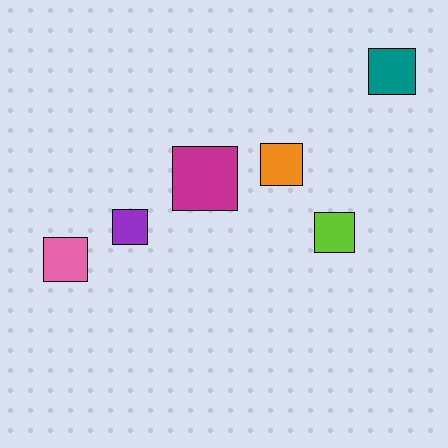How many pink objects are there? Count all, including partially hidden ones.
There is 1 pink object.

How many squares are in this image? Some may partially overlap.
There are 6 squares.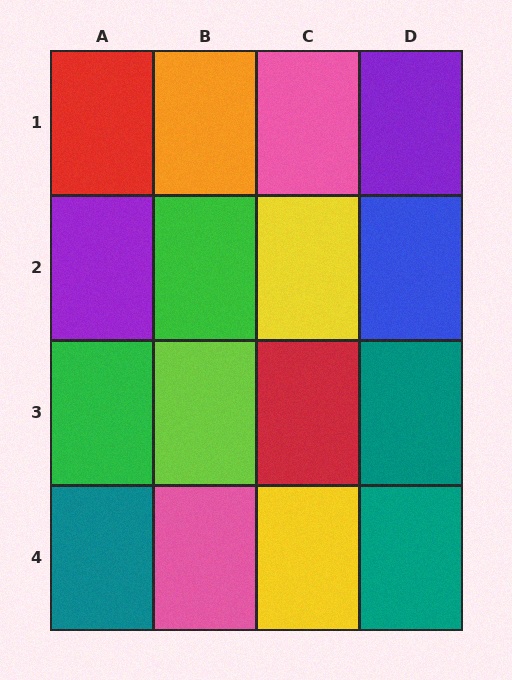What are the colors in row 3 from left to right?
Green, lime, red, teal.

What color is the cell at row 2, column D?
Blue.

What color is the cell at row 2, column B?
Green.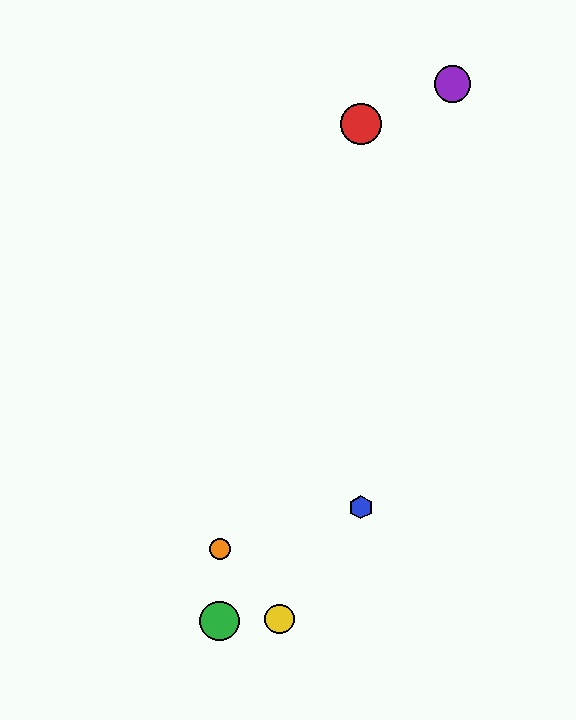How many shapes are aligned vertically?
2 shapes (the red circle, the blue hexagon) are aligned vertically.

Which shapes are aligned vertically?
The red circle, the blue hexagon are aligned vertically.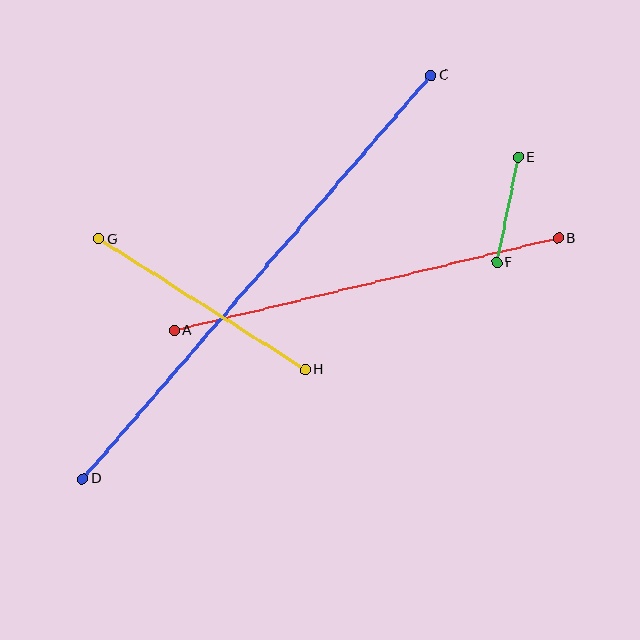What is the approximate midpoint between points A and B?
The midpoint is at approximately (366, 284) pixels.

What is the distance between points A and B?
The distance is approximately 394 pixels.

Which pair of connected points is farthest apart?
Points C and D are farthest apart.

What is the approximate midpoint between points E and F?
The midpoint is at approximately (507, 210) pixels.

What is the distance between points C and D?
The distance is approximately 533 pixels.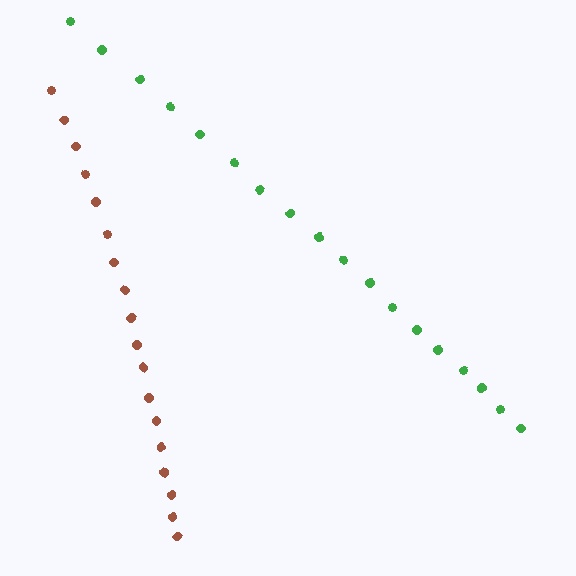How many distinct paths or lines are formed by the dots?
There are 2 distinct paths.